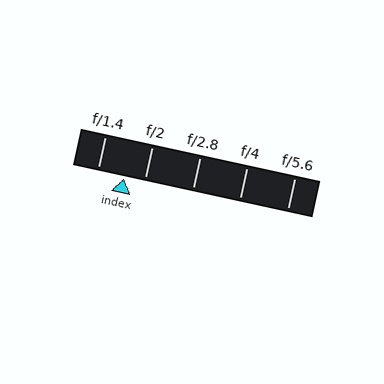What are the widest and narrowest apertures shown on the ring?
The widest aperture shown is f/1.4 and the narrowest is f/5.6.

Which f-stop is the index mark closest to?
The index mark is closest to f/2.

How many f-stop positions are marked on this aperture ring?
There are 5 f-stop positions marked.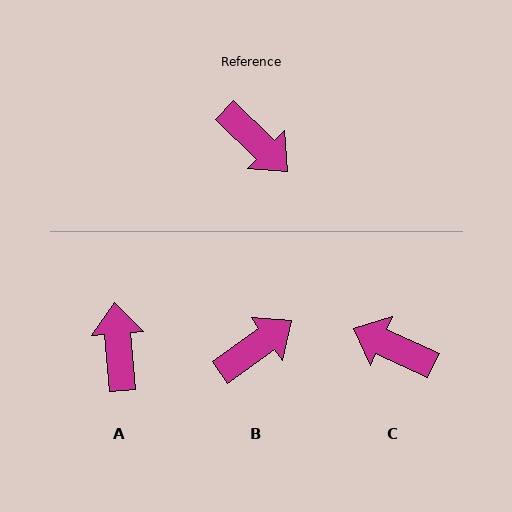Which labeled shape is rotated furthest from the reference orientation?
C, about 161 degrees away.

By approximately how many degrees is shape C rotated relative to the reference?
Approximately 161 degrees clockwise.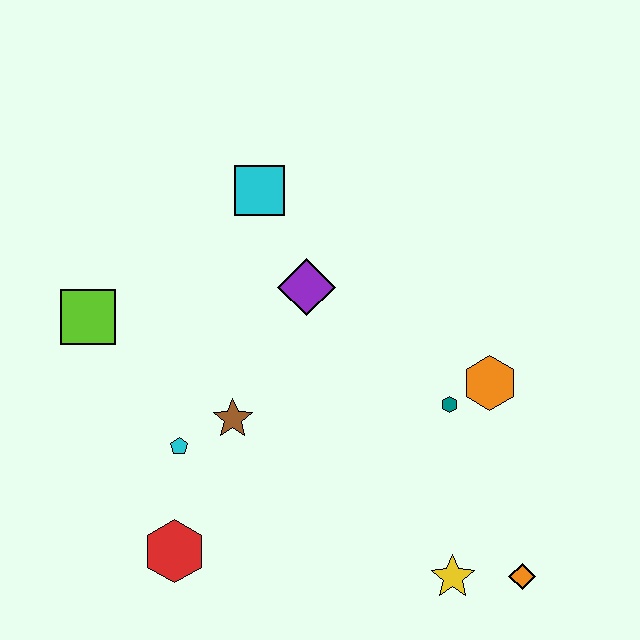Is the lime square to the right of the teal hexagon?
No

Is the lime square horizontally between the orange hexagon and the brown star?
No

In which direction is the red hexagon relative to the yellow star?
The red hexagon is to the left of the yellow star.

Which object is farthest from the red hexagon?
The cyan square is farthest from the red hexagon.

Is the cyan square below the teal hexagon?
No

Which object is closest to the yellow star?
The orange diamond is closest to the yellow star.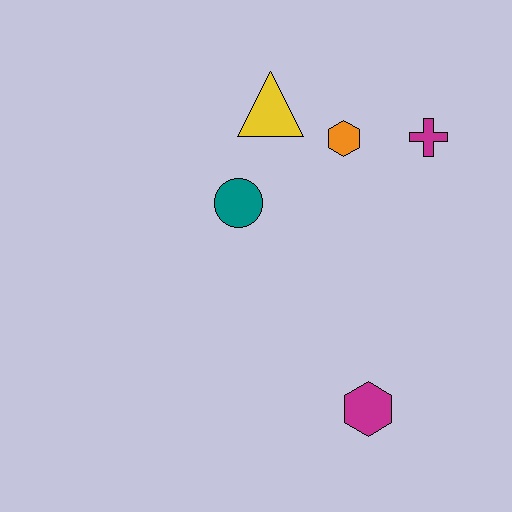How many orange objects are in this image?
There is 1 orange object.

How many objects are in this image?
There are 5 objects.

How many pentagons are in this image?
There are no pentagons.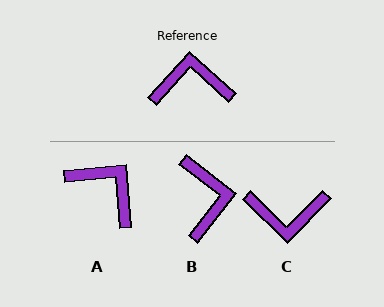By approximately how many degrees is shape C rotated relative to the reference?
Approximately 178 degrees counter-clockwise.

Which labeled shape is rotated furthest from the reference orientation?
C, about 178 degrees away.